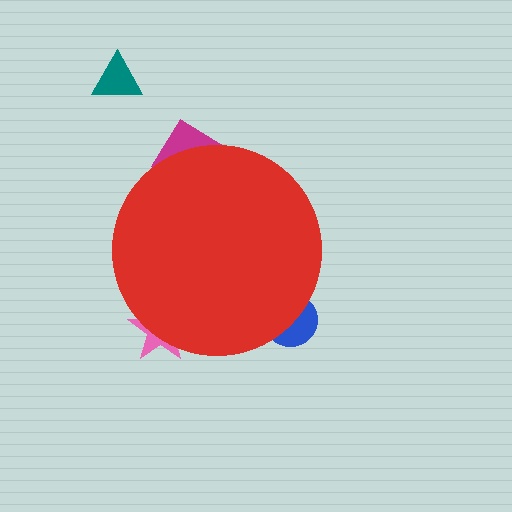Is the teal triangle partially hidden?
No, the teal triangle is fully visible.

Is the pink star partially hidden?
Yes, the pink star is partially hidden behind the red circle.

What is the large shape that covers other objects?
A red circle.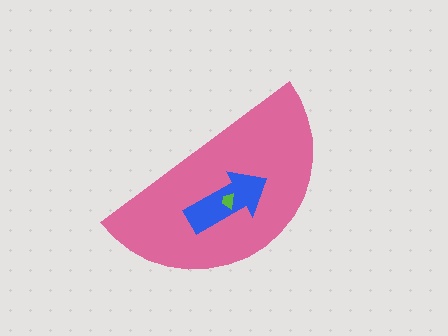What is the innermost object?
The lime trapezoid.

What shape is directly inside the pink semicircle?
The blue arrow.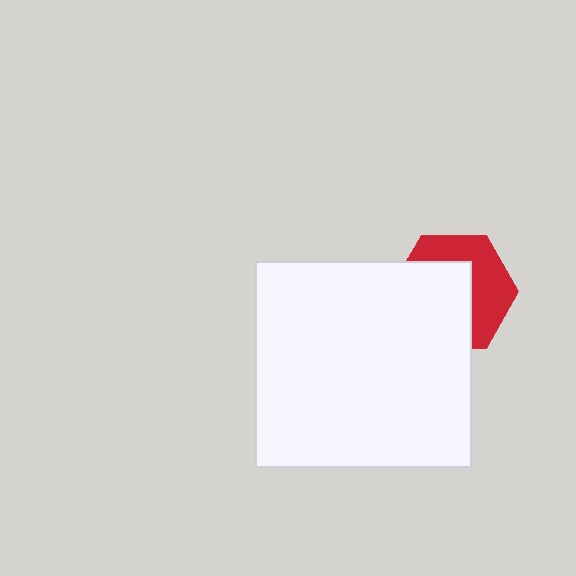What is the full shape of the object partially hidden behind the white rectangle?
The partially hidden object is a red hexagon.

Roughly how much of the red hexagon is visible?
About half of it is visible (roughly 45%).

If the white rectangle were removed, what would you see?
You would see the complete red hexagon.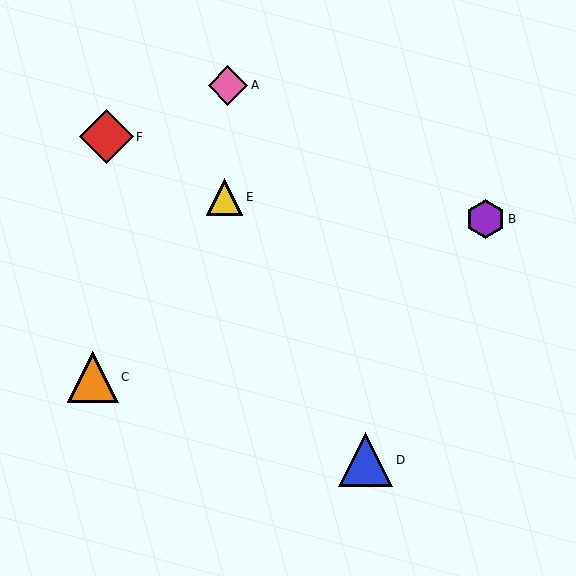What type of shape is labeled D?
Shape D is a blue triangle.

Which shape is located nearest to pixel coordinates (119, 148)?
The red diamond (labeled F) at (106, 137) is nearest to that location.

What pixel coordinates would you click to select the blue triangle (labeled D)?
Click at (366, 460) to select the blue triangle D.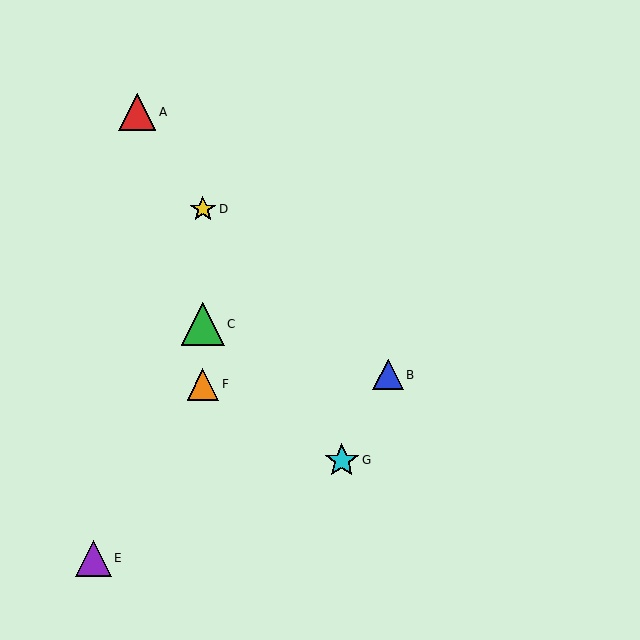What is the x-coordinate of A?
Object A is at x≈137.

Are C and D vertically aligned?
Yes, both are at x≈203.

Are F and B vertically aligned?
No, F is at x≈203 and B is at x≈388.